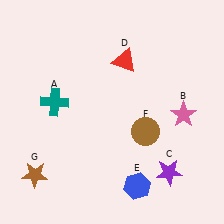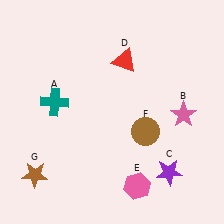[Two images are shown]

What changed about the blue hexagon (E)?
In Image 1, E is blue. In Image 2, it changed to pink.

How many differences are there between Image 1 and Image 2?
There is 1 difference between the two images.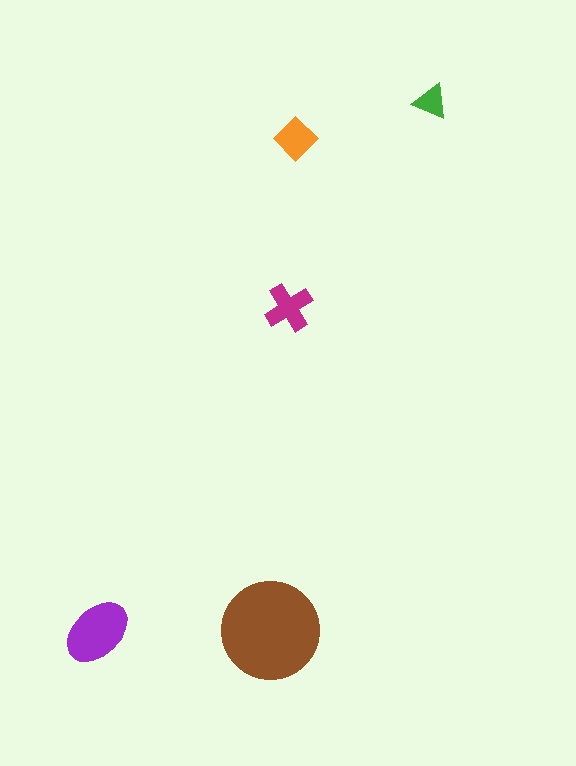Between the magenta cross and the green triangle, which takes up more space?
The magenta cross.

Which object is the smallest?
The green triangle.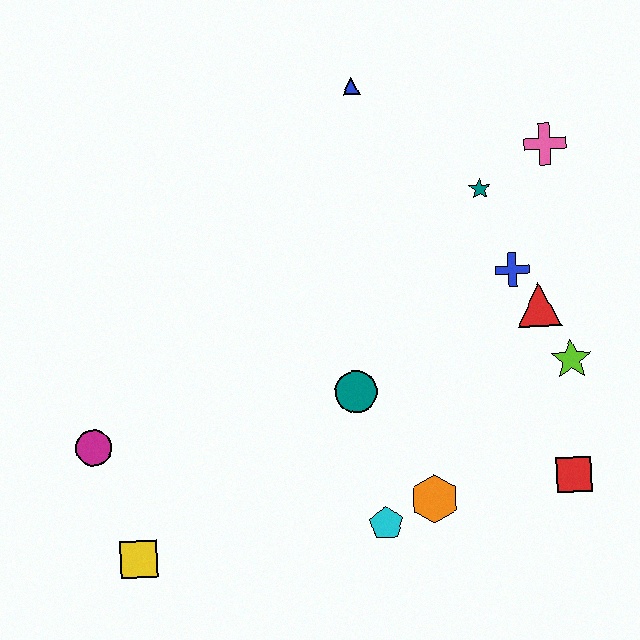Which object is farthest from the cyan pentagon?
The blue triangle is farthest from the cyan pentagon.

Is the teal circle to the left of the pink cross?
Yes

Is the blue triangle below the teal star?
No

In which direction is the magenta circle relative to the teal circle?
The magenta circle is to the left of the teal circle.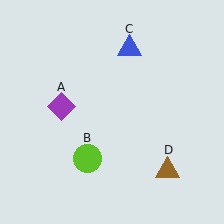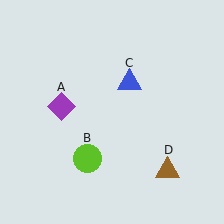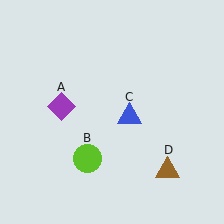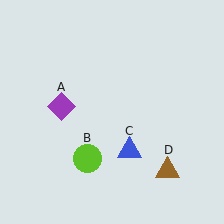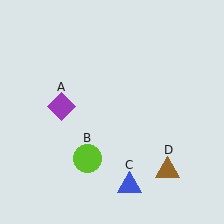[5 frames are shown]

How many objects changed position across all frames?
1 object changed position: blue triangle (object C).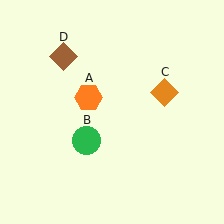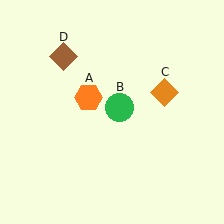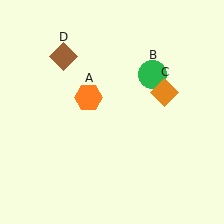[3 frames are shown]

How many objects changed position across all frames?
1 object changed position: green circle (object B).